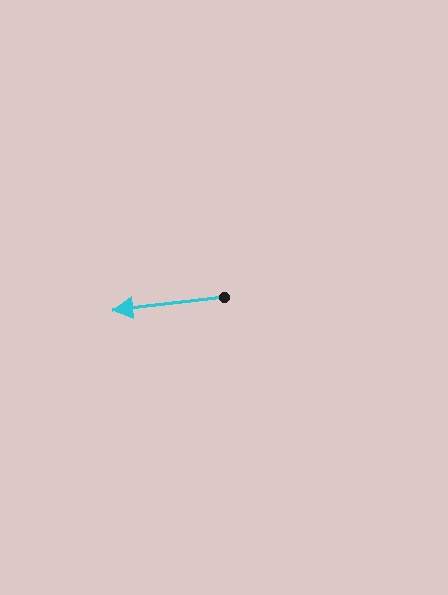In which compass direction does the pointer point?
West.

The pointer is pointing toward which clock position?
Roughly 9 o'clock.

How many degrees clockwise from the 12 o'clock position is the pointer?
Approximately 264 degrees.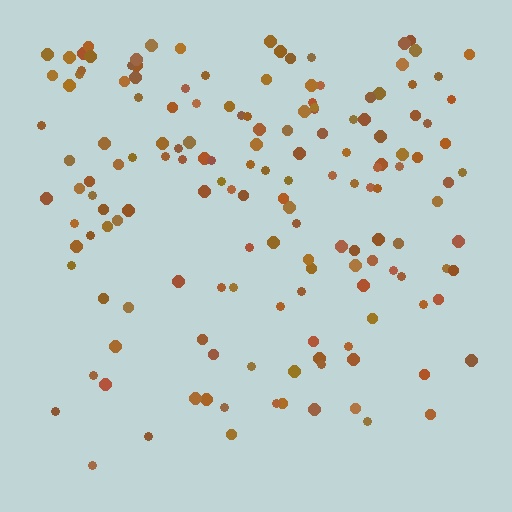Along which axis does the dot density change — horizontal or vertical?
Vertical.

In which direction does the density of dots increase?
From bottom to top, with the top side densest.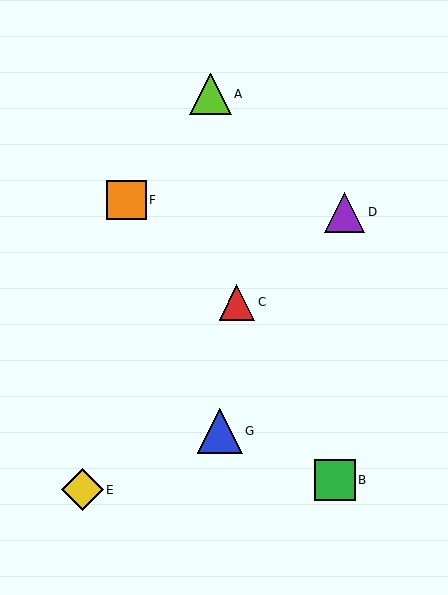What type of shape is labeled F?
Shape F is an orange square.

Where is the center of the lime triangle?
The center of the lime triangle is at (211, 94).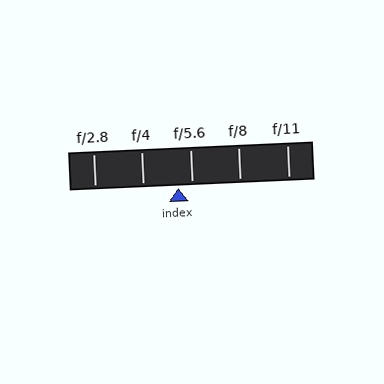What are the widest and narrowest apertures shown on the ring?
The widest aperture shown is f/2.8 and the narrowest is f/11.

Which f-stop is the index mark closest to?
The index mark is closest to f/5.6.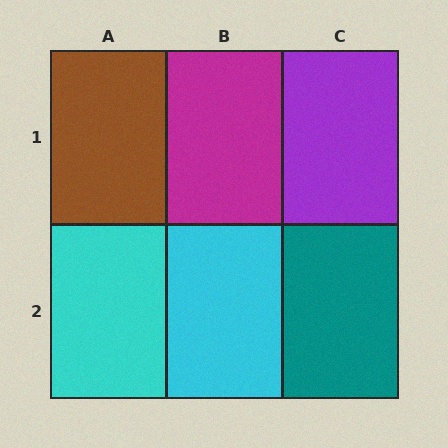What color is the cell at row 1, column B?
Magenta.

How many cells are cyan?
2 cells are cyan.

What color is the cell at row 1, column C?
Purple.